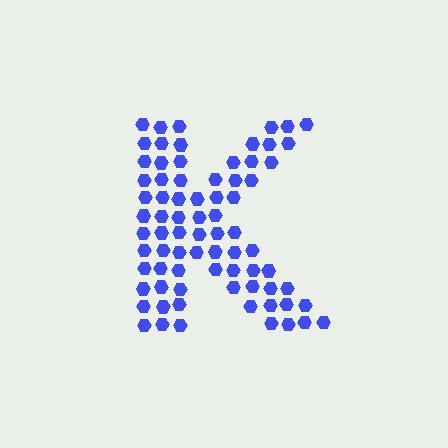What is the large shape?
The large shape is the letter K.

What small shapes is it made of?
It is made of small hexagons.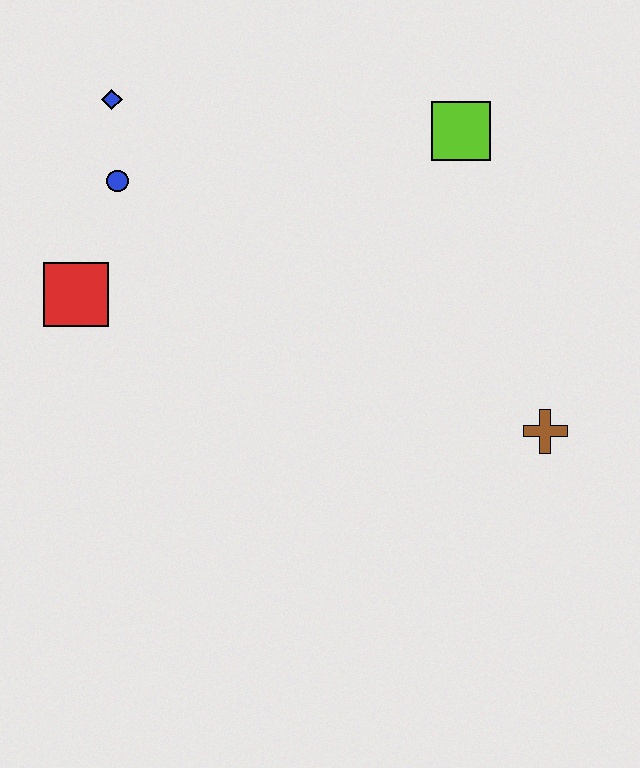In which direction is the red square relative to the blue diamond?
The red square is below the blue diamond.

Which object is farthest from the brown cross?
The blue diamond is farthest from the brown cross.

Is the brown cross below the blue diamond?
Yes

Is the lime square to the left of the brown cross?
Yes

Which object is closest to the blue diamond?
The blue circle is closest to the blue diamond.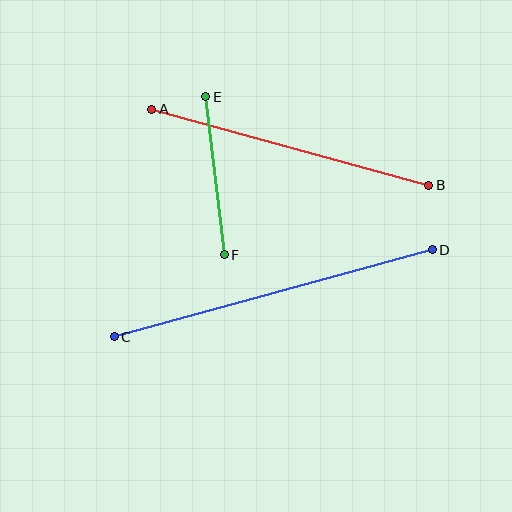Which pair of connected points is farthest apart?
Points C and D are farthest apart.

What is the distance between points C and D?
The distance is approximately 330 pixels.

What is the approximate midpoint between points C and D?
The midpoint is at approximately (273, 293) pixels.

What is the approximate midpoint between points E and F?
The midpoint is at approximately (215, 176) pixels.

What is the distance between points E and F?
The distance is approximately 159 pixels.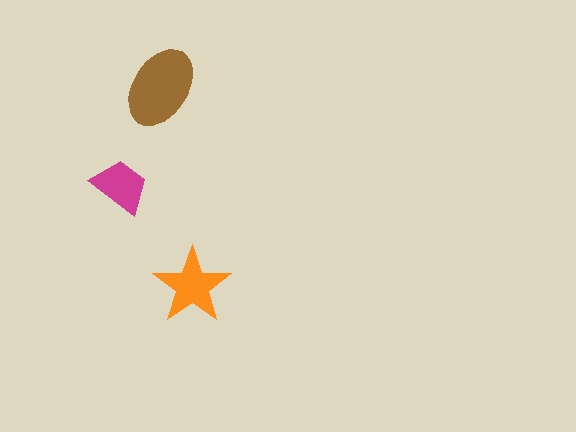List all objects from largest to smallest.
The brown ellipse, the orange star, the magenta trapezoid.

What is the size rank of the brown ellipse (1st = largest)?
1st.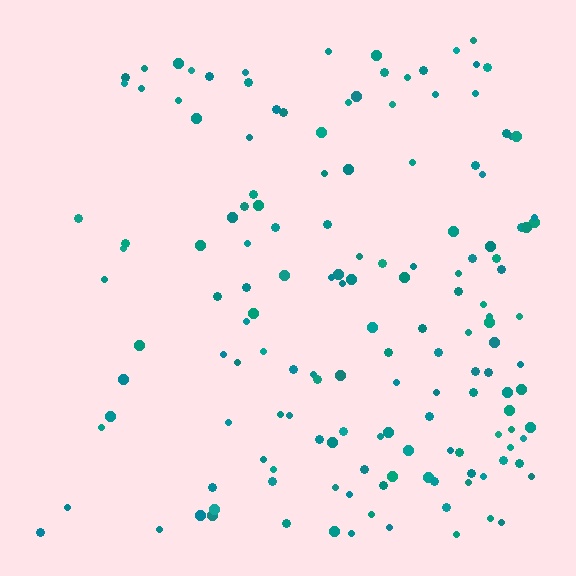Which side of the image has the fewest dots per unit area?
The left.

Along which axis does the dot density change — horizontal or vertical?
Horizontal.